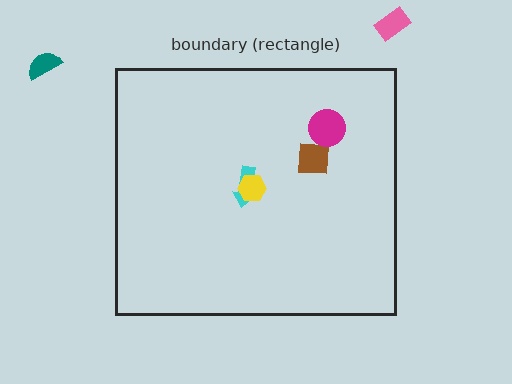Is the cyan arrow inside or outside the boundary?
Inside.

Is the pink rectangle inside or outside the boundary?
Outside.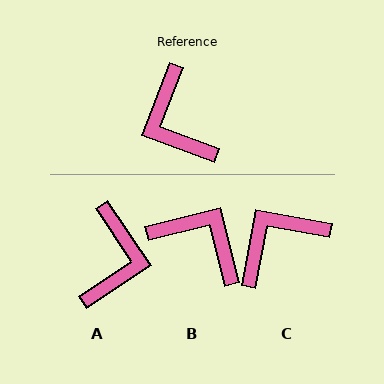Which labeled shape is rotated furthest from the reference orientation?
B, about 145 degrees away.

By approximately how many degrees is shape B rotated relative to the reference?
Approximately 145 degrees clockwise.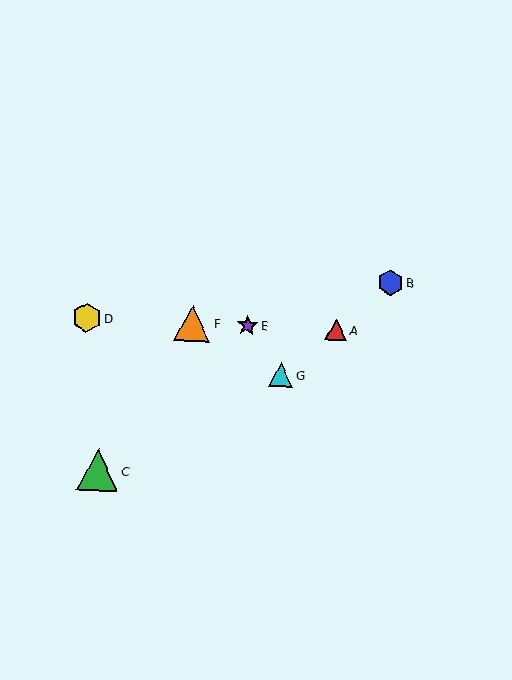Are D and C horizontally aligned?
No, D is at y≈318 and C is at y≈470.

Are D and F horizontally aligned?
Yes, both are at y≈318.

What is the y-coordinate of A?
Object A is at y≈330.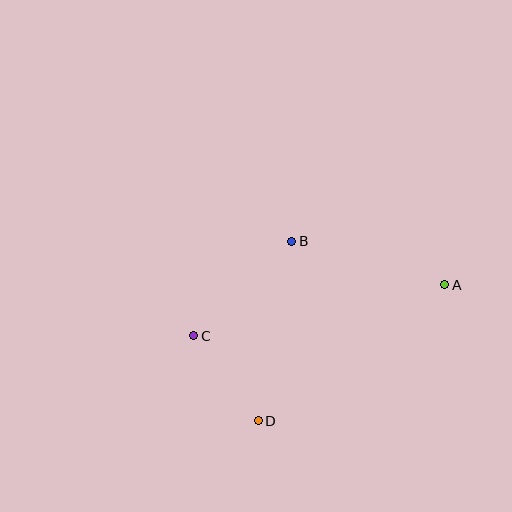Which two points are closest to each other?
Points C and D are closest to each other.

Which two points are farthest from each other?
Points A and C are farthest from each other.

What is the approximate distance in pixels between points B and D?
The distance between B and D is approximately 183 pixels.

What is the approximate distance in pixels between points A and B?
The distance between A and B is approximately 159 pixels.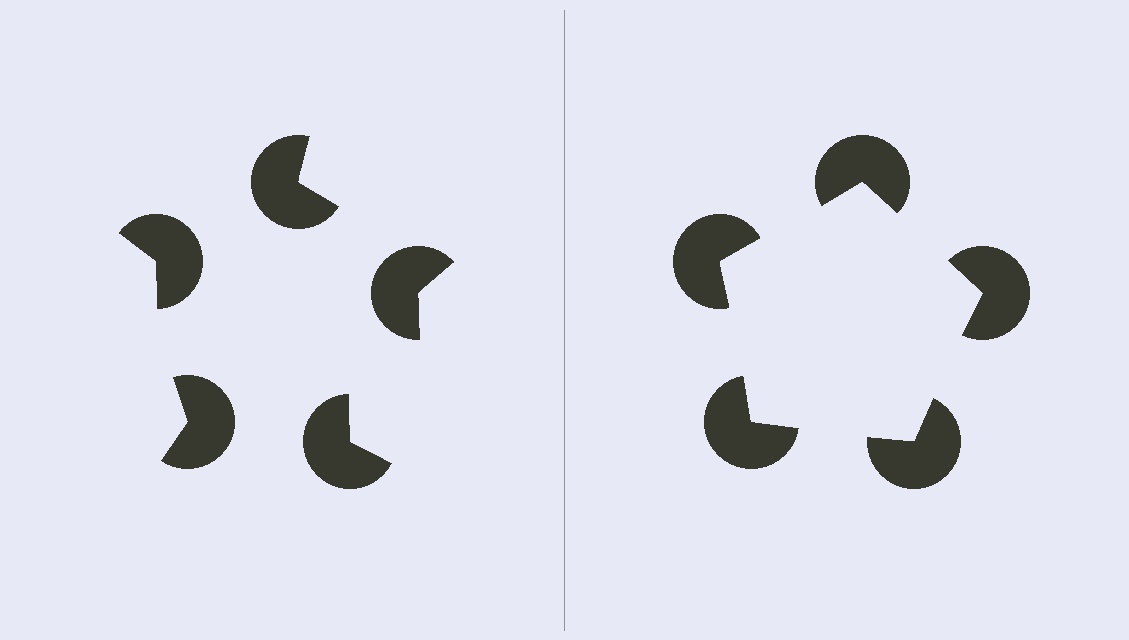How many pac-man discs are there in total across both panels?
10 — 5 on each side.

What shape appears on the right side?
An illusory pentagon.